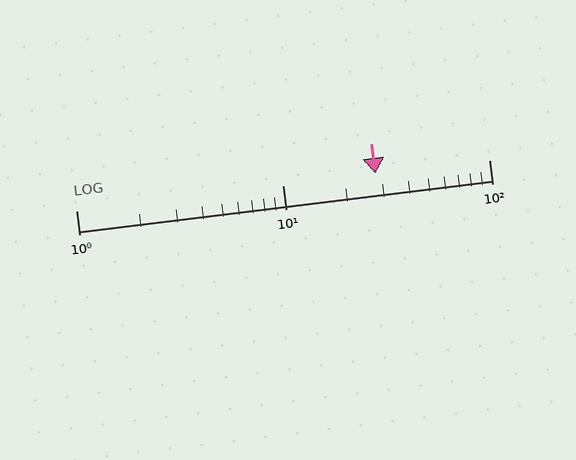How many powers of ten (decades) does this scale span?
The scale spans 2 decades, from 1 to 100.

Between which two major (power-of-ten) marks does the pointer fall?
The pointer is between 10 and 100.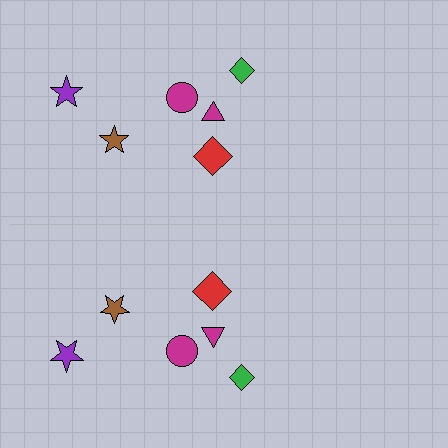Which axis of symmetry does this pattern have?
The pattern has a horizontal axis of symmetry running through the center of the image.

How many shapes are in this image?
There are 12 shapes in this image.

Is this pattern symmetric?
Yes, this pattern has bilateral (reflection) symmetry.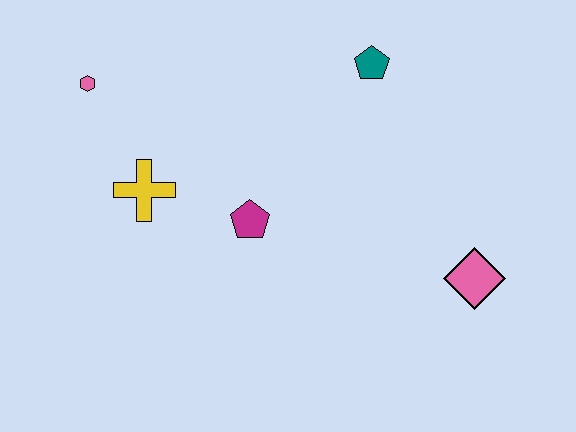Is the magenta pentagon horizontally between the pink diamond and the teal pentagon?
No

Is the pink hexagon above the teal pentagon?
No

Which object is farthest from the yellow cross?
The pink diamond is farthest from the yellow cross.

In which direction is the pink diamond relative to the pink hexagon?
The pink diamond is to the right of the pink hexagon.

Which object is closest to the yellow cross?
The magenta pentagon is closest to the yellow cross.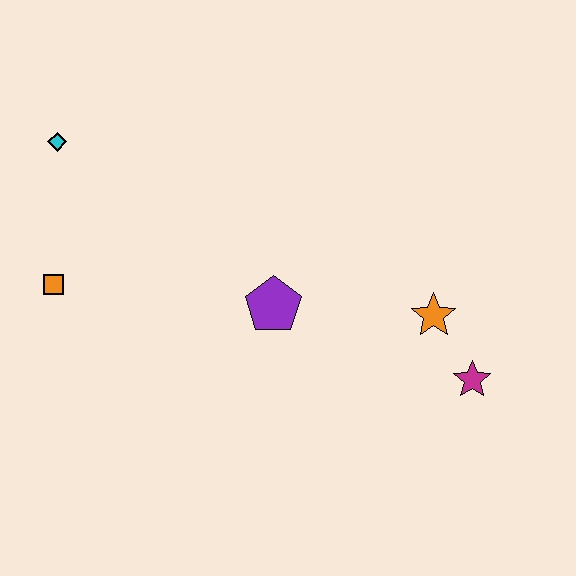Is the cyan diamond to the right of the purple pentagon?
No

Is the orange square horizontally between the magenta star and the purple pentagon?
No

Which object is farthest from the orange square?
The magenta star is farthest from the orange square.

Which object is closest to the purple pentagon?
The orange star is closest to the purple pentagon.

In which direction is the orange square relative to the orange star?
The orange square is to the left of the orange star.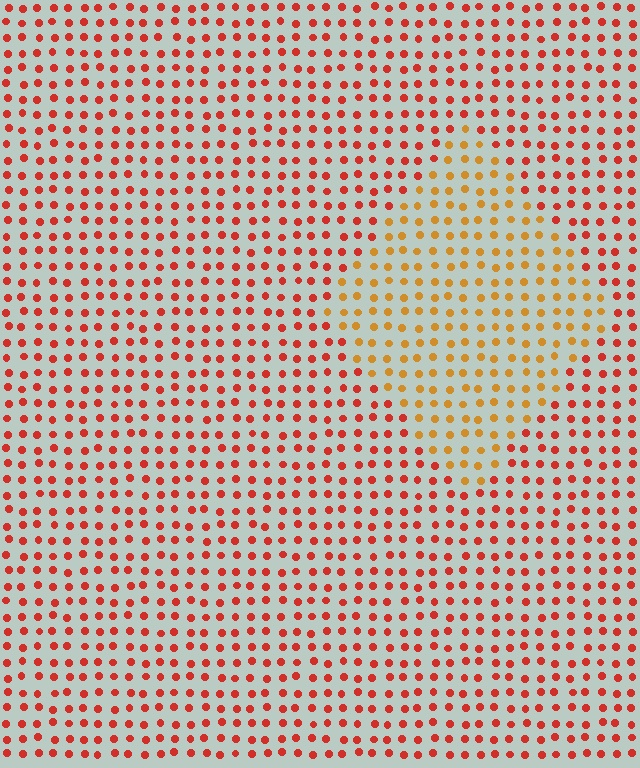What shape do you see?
I see a diamond.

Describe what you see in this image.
The image is filled with small red elements in a uniform arrangement. A diamond-shaped region is visible where the elements are tinted to a slightly different hue, forming a subtle color boundary.